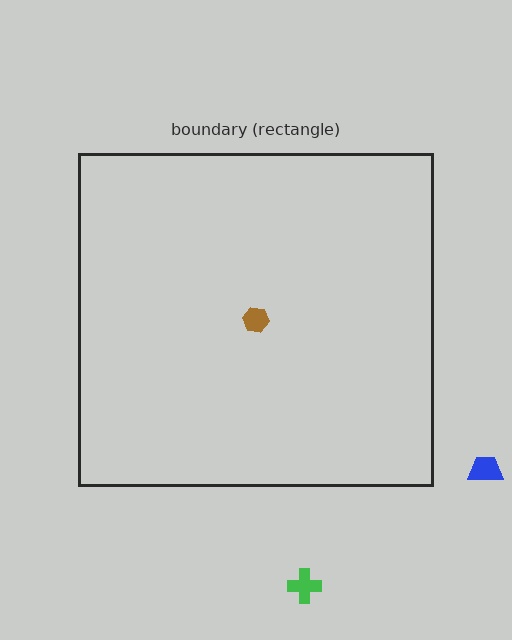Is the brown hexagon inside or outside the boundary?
Inside.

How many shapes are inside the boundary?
1 inside, 2 outside.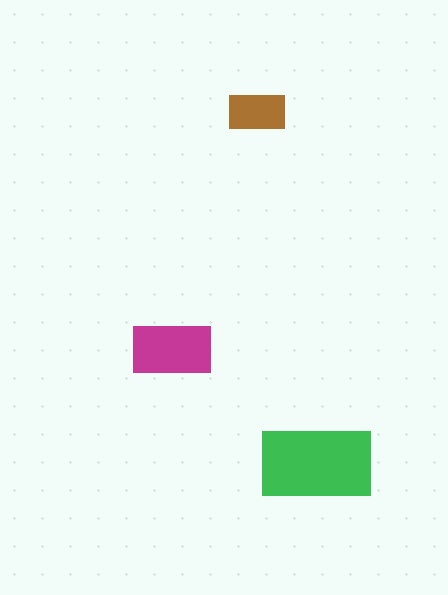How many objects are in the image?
There are 3 objects in the image.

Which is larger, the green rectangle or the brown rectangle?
The green one.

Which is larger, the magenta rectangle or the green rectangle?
The green one.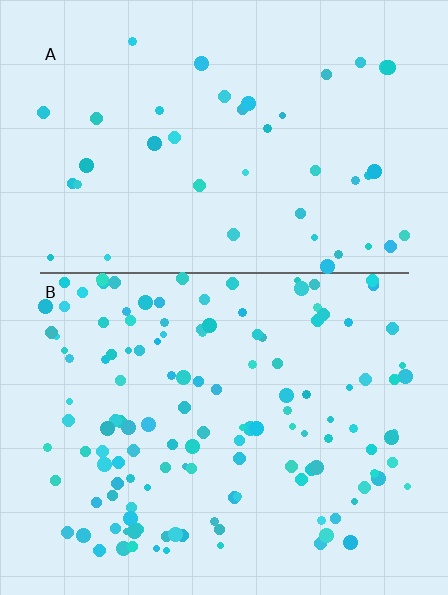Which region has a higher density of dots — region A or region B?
B (the bottom).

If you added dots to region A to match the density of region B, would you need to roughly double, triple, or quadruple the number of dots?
Approximately triple.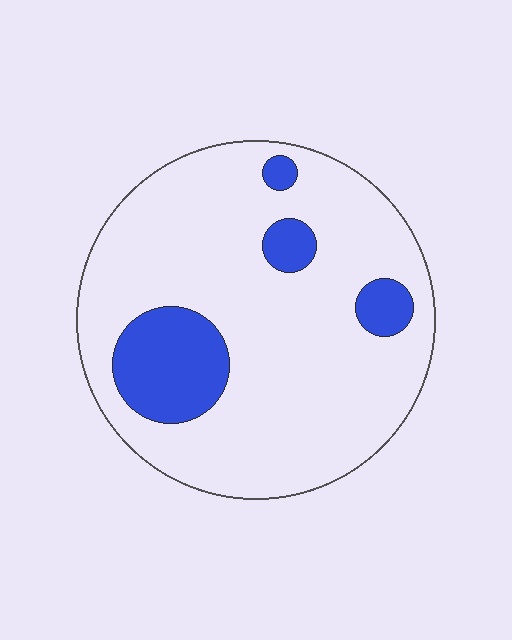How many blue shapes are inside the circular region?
4.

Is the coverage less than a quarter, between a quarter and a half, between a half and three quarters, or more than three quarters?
Less than a quarter.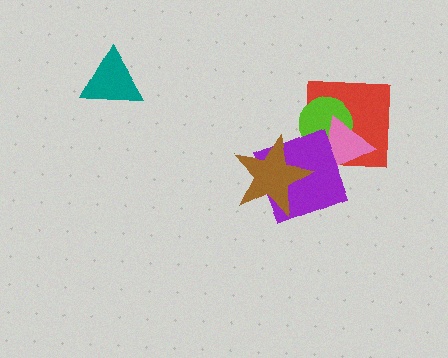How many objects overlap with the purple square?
3 objects overlap with the purple square.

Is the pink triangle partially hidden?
Yes, it is partially covered by another shape.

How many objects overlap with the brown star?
1 object overlaps with the brown star.